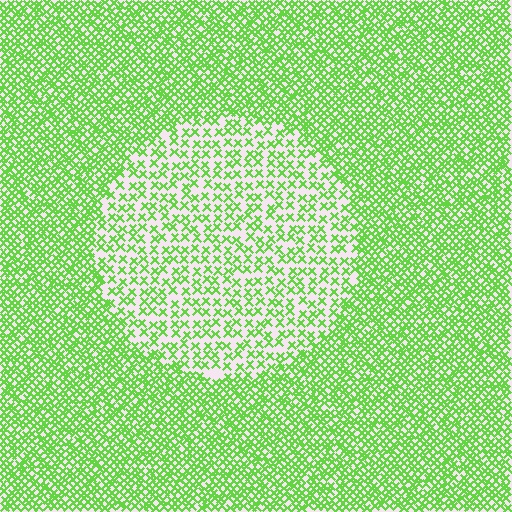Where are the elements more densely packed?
The elements are more densely packed outside the circle boundary.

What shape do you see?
I see a circle.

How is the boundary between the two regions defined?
The boundary is defined by a change in element density (approximately 2.1x ratio). All elements are the same color, size, and shape.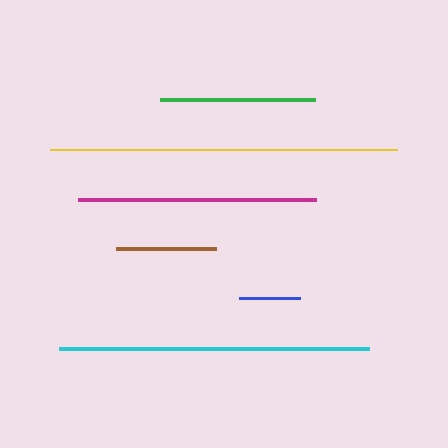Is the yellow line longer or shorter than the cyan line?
The yellow line is longer than the cyan line.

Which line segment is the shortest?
The blue line is the shortest at approximately 61 pixels.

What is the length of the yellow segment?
The yellow segment is approximately 347 pixels long.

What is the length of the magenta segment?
The magenta segment is approximately 238 pixels long.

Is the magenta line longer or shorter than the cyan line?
The cyan line is longer than the magenta line.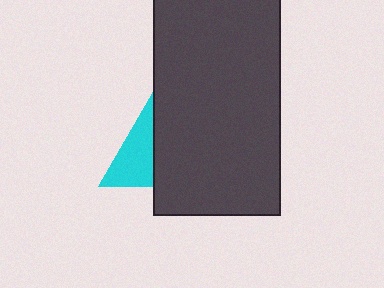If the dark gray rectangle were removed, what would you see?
You would see the complete cyan triangle.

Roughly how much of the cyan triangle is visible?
A small part of it is visible (roughly 40%).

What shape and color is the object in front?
The object in front is a dark gray rectangle.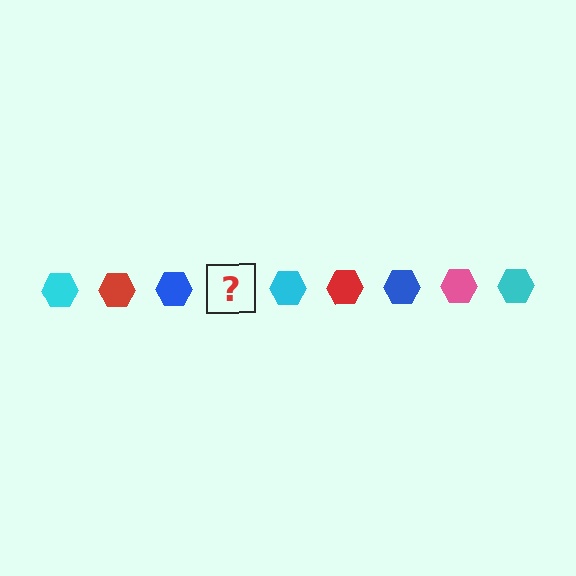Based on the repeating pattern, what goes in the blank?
The blank should be a pink hexagon.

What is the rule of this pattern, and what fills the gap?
The rule is that the pattern cycles through cyan, red, blue, pink hexagons. The gap should be filled with a pink hexagon.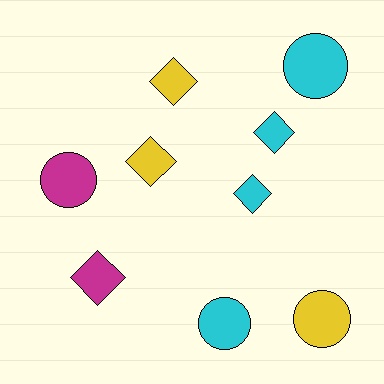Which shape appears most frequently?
Diamond, with 5 objects.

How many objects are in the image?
There are 9 objects.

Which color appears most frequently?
Cyan, with 4 objects.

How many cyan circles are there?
There are 2 cyan circles.